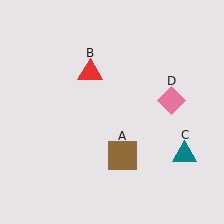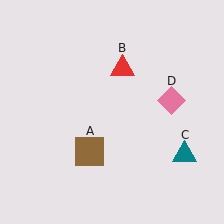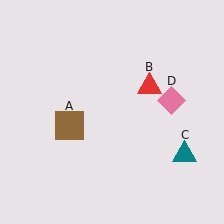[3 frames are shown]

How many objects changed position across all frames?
2 objects changed position: brown square (object A), red triangle (object B).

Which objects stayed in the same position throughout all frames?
Teal triangle (object C) and pink diamond (object D) remained stationary.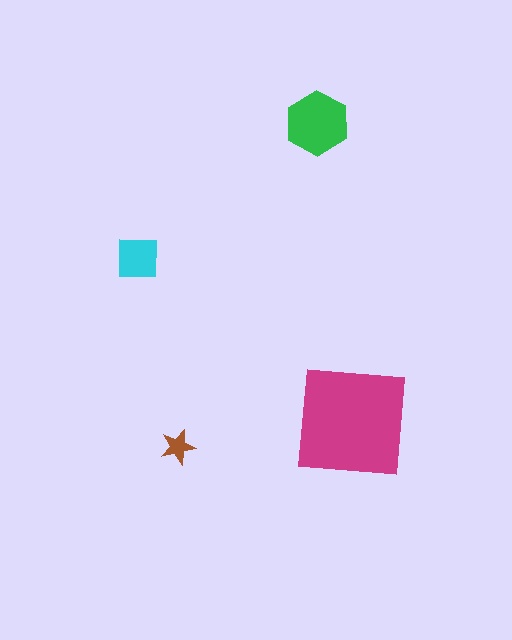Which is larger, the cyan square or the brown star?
The cyan square.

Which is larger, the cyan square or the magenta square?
The magenta square.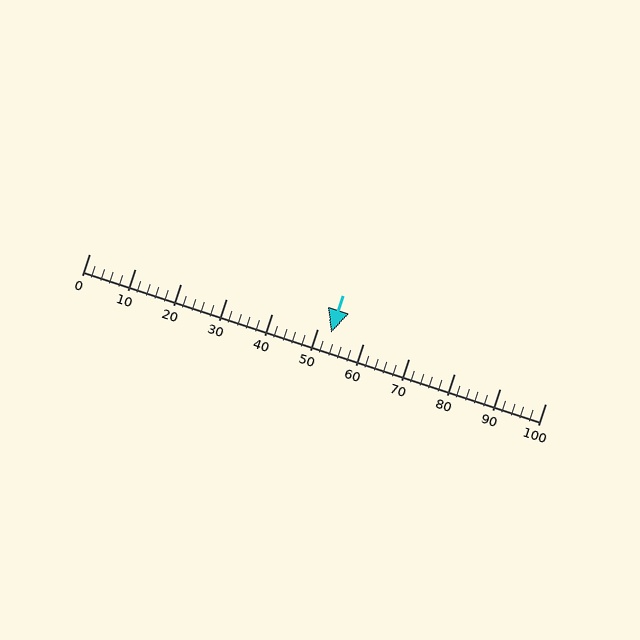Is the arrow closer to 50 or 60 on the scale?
The arrow is closer to 50.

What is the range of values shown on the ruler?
The ruler shows values from 0 to 100.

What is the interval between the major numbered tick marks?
The major tick marks are spaced 10 units apart.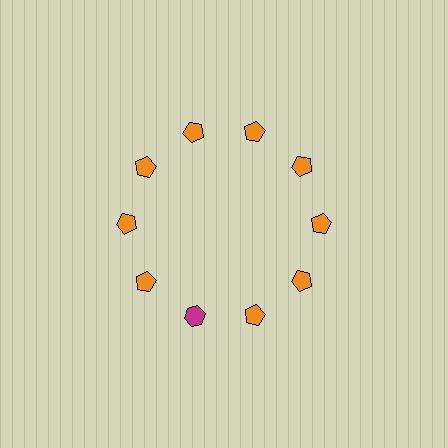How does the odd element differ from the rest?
It differs in both color (magenta instead of orange) and shape (hexagon instead of pentagon).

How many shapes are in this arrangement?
There are 10 shapes arranged in a ring pattern.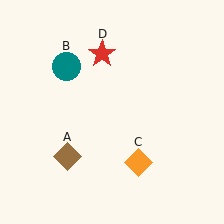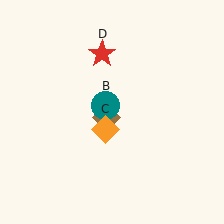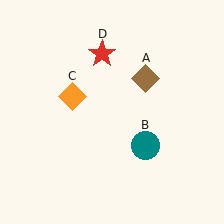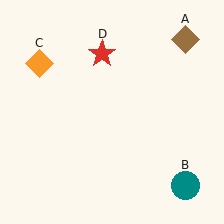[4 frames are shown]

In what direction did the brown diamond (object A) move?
The brown diamond (object A) moved up and to the right.